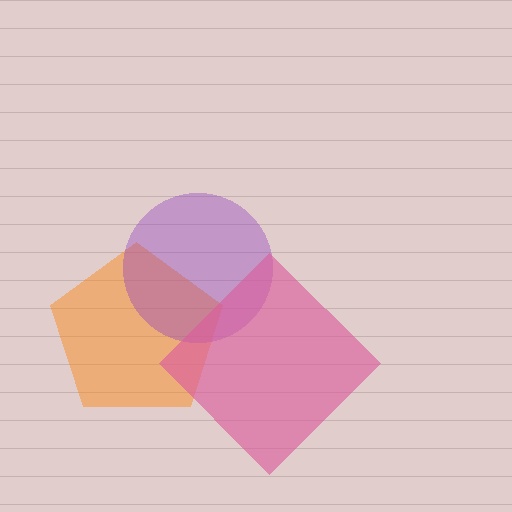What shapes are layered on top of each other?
The layered shapes are: an orange pentagon, a purple circle, a pink diamond.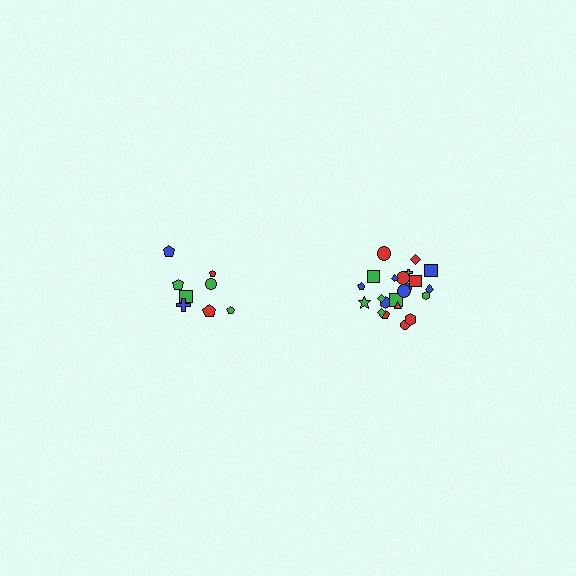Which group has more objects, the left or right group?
The right group.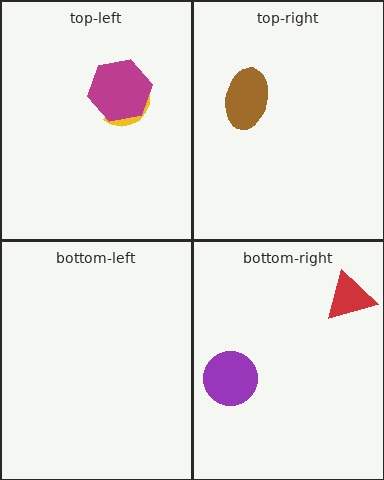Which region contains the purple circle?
The bottom-right region.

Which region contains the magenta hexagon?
The top-left region.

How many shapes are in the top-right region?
1.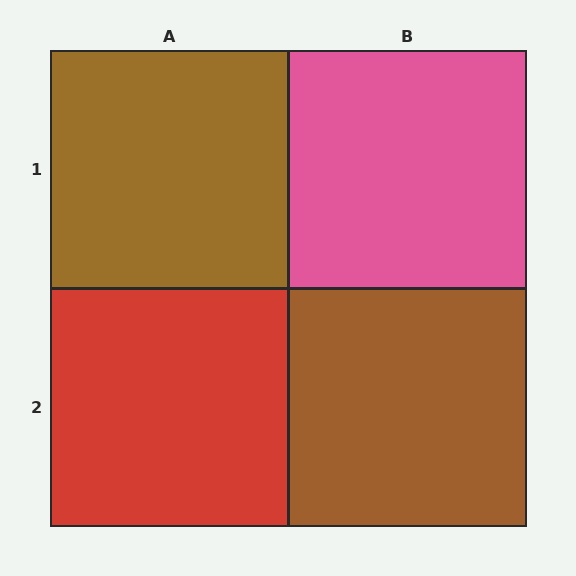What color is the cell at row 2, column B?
Brown.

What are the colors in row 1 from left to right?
Brown, pink.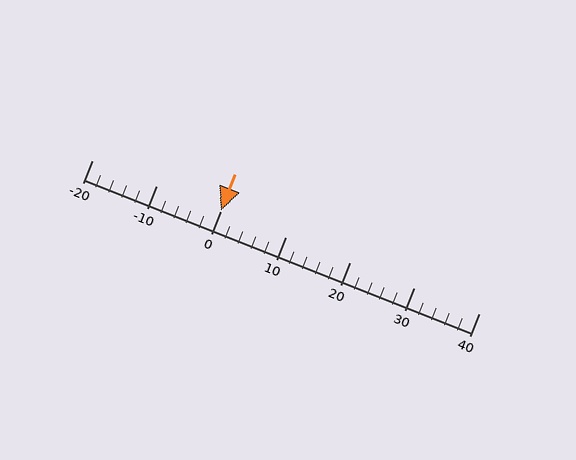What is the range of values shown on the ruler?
The ruler shows values from -20 to 40.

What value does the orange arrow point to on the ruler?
The orange arrow points to approximately 0.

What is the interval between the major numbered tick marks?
The major tick marks are spaced 10 units apart.